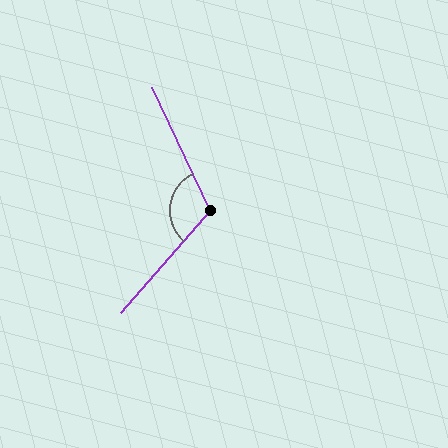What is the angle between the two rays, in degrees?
Approximately 114 degrees.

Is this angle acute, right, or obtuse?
It is obtuse.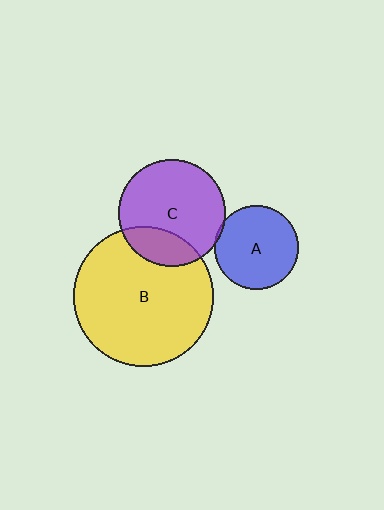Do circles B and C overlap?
Yes.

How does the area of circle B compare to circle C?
Approximately 1.7 times.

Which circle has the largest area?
Circle B (yellow).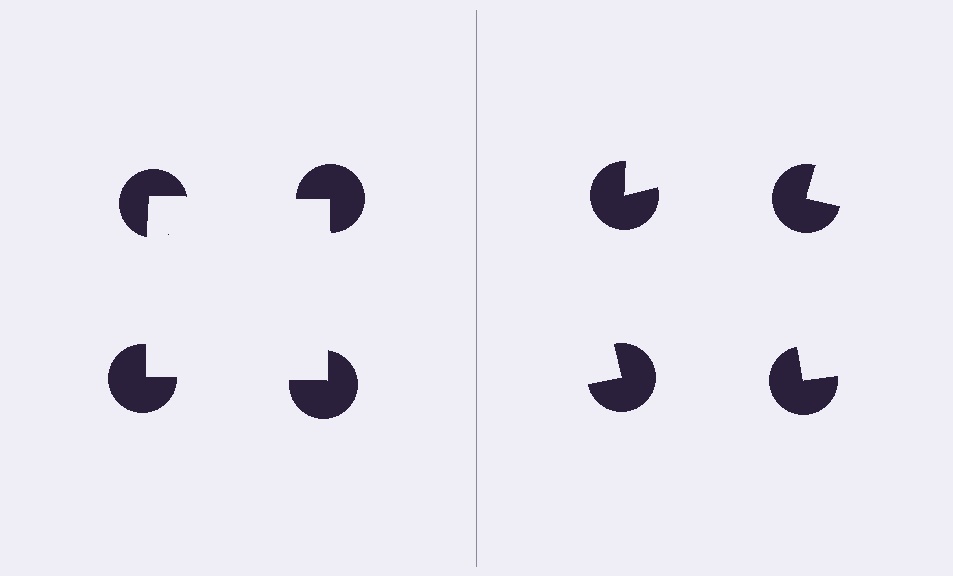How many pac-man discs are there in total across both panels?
8 — 4 on each side.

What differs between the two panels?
The pac-man discs are positioned identically on both sides; only the wedge orientations differ. On the left they align to a square; on the right they are misaligned.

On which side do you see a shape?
An illusory square appears on the left side. On the right side the wedge cuts are rotated, so no coherent shape forms.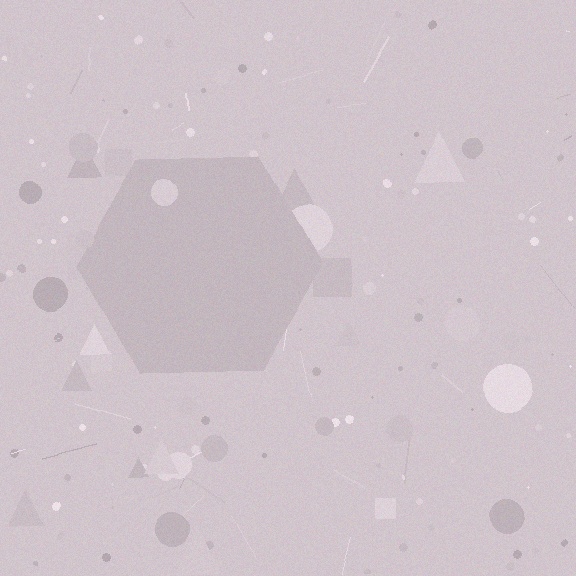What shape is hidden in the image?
A hexagon is hidden in the image.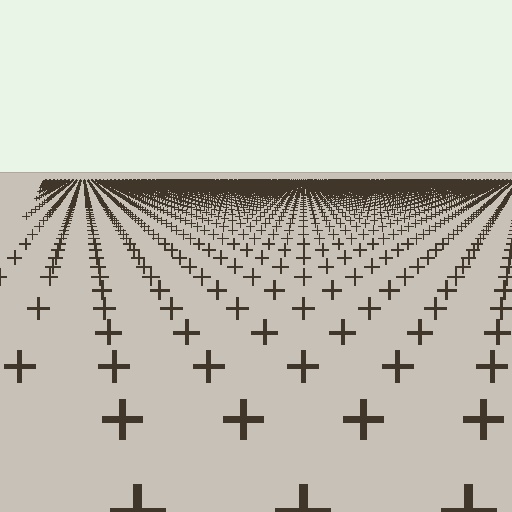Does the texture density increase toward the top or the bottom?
Density increases toward the top.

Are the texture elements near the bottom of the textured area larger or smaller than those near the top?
Larger. Near the bottom, elements are closer to the viewer and appear at a bigger on-screen size.